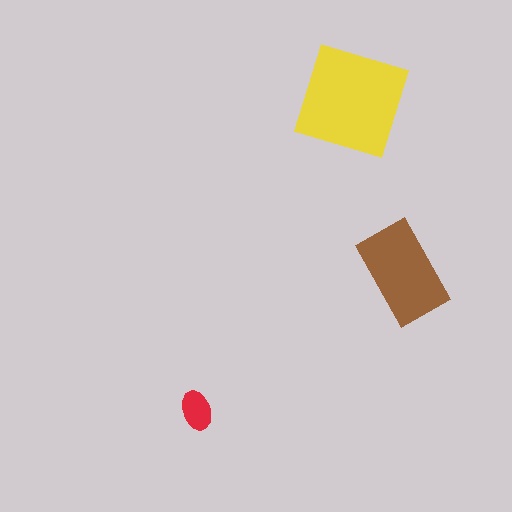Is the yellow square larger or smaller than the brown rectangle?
Larger.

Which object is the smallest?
The red ellipse.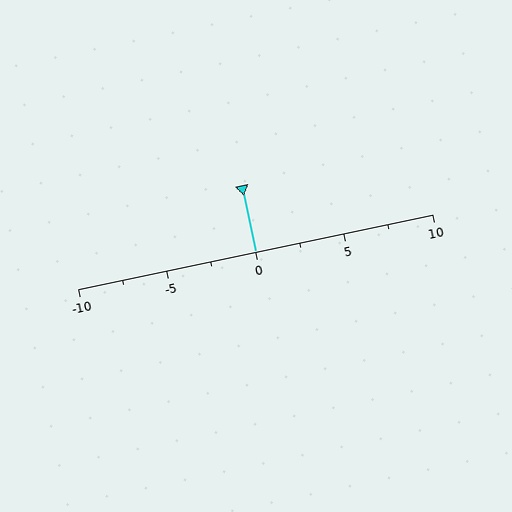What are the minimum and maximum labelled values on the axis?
The axis runs from -10 to 10.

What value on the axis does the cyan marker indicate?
The marker indicates approximately 0.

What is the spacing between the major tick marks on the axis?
The major ticks are spaced 5 apart.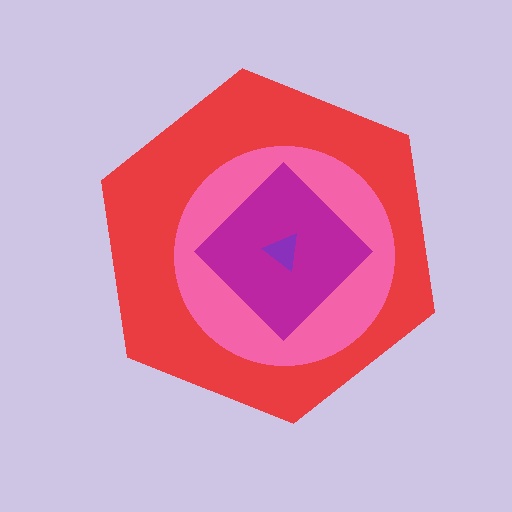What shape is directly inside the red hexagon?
The pink circle.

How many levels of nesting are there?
4.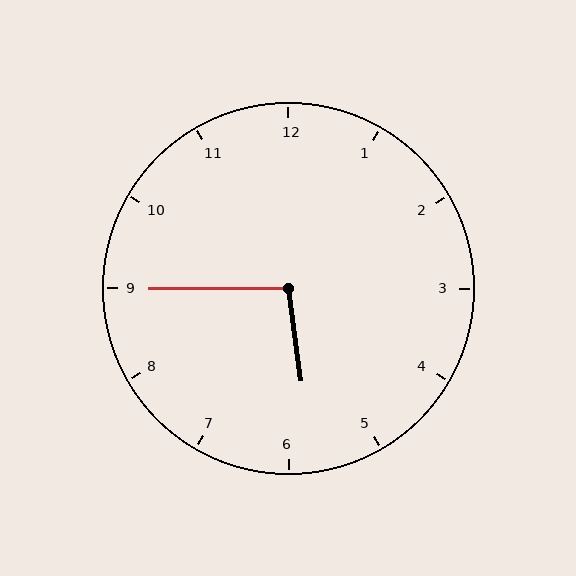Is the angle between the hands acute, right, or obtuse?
It is obtuse.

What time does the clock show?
5:45.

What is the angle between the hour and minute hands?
Approximately 98 degrees.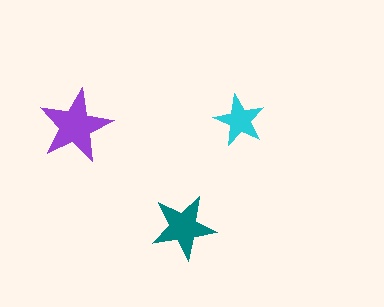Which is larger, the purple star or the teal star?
The purple one.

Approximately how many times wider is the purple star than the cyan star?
About 1.5 times wider.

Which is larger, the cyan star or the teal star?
The teal one.